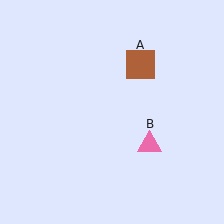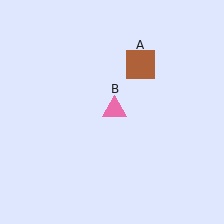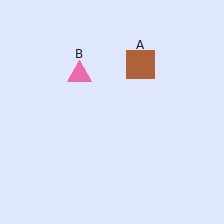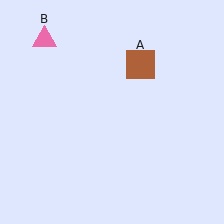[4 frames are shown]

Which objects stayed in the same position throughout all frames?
Brown square (object A) remained stationary.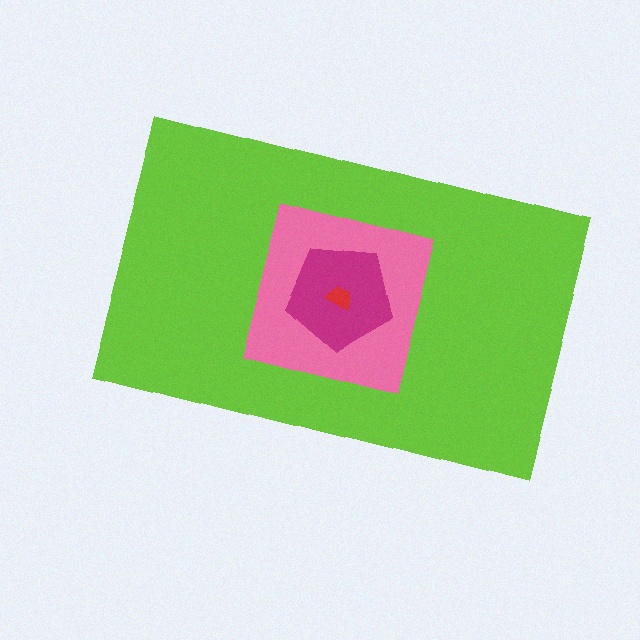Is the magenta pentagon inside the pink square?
Yes.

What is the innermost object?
The red trapezoid.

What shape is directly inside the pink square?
The magenta pentagon.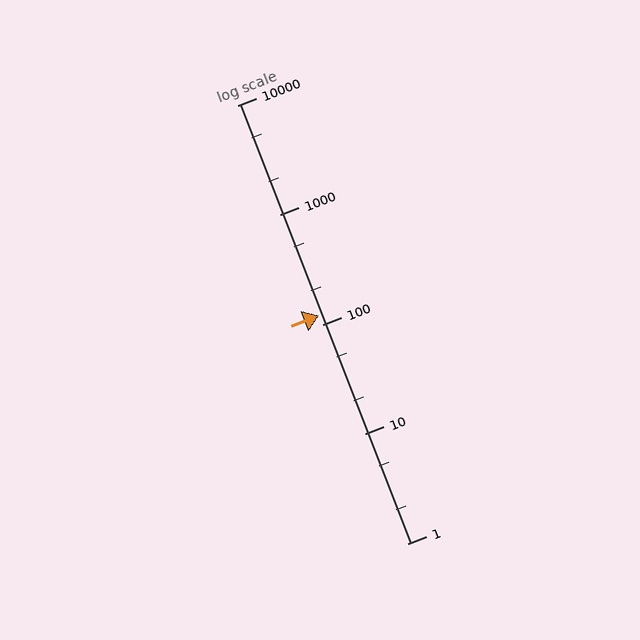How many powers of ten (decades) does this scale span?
The scale spans 4 decades, from 1 to 10000.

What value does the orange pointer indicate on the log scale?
The pointer indicates approximately 120.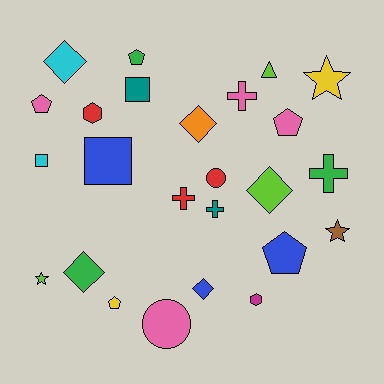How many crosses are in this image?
There are 4 crosses.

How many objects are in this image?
There are 25 objects.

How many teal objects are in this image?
There are 2 teal objects.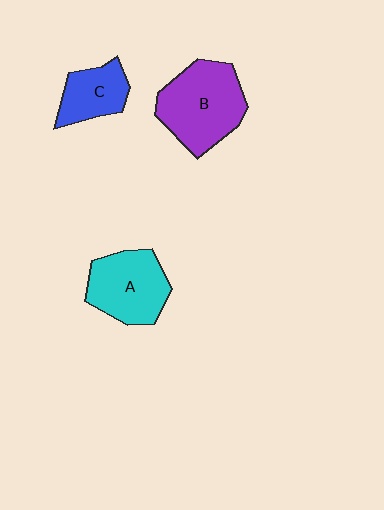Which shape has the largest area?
Shape B (purple).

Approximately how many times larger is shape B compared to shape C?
Approximately 1.8 times.